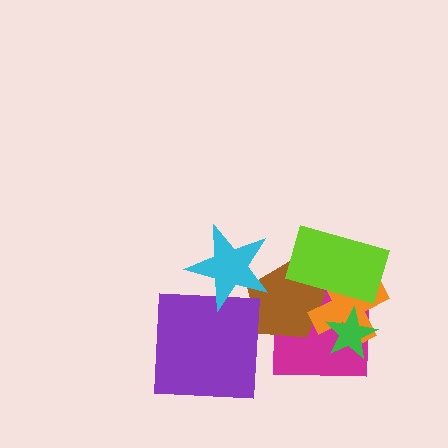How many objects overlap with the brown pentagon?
4 objects overlap with the brown pentagon.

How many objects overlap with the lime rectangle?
3 objects overlap with the lime rectangle.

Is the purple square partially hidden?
Yes, it is partially covered by another shape.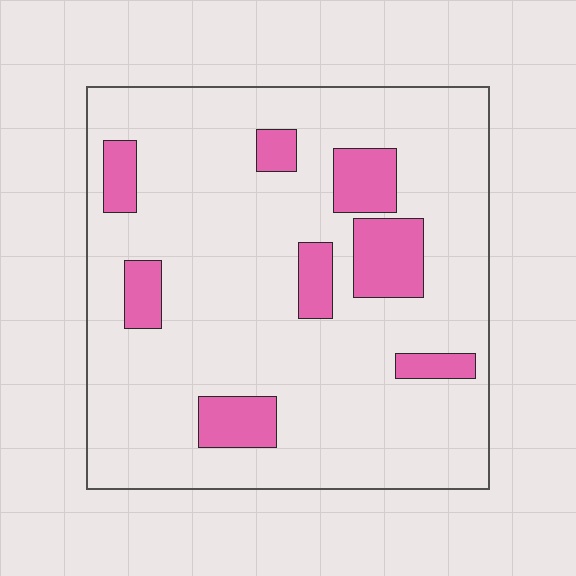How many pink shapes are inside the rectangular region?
8.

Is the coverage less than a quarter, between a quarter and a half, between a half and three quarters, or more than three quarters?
Less than a quarter.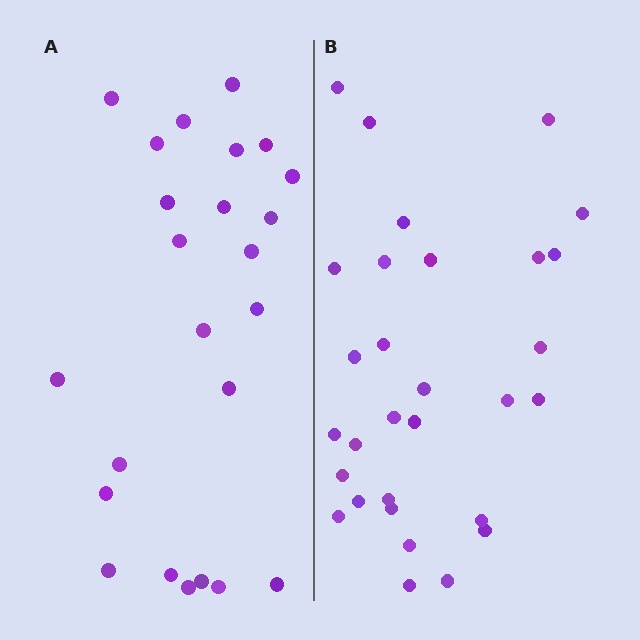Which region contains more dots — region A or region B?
Region B (the right region) has more dots.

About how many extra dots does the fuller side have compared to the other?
Region B has about 6 more dots than region A.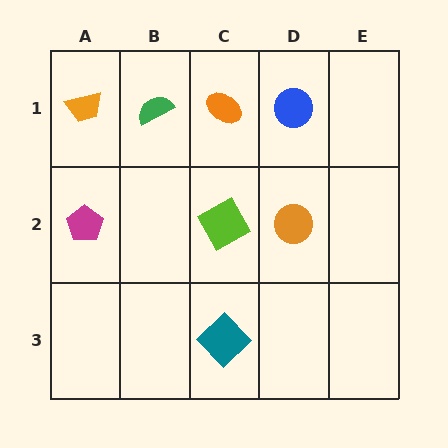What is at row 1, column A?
An orange trapezoid.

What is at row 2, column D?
An orange circle.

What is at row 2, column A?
A magenta pentagon.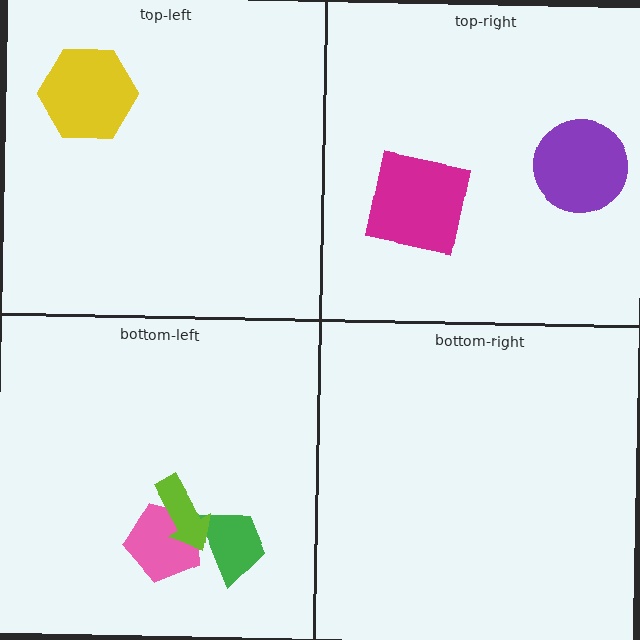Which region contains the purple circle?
The top-right region.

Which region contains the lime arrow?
The bottom-left region.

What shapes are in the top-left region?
The yellow hexagon.